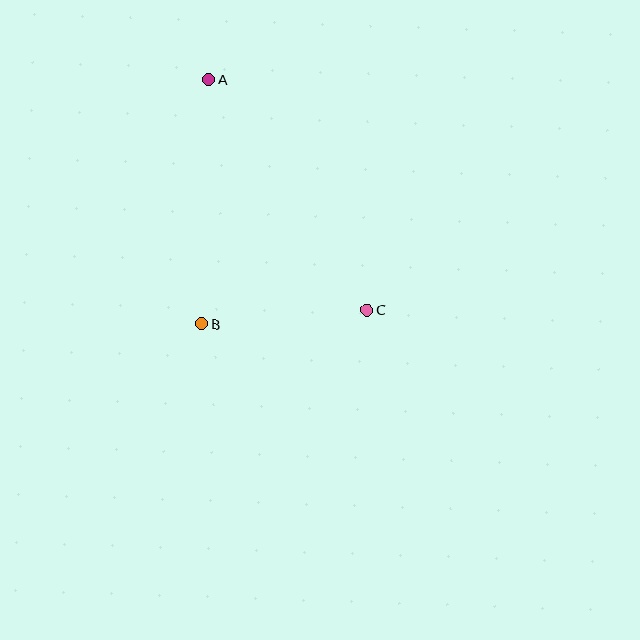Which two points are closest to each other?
Points B and C are closest to each other.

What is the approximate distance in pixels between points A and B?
The distance between A and B is approximately 244 pixels.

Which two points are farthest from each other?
Points A and C are farthest from each other.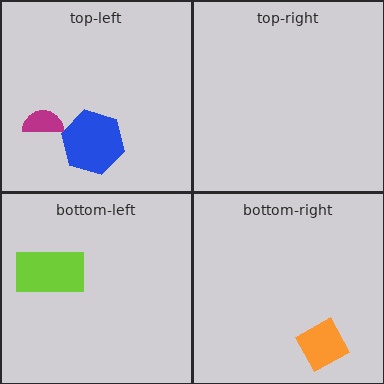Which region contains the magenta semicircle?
The top-left region.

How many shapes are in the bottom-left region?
1.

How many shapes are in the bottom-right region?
1.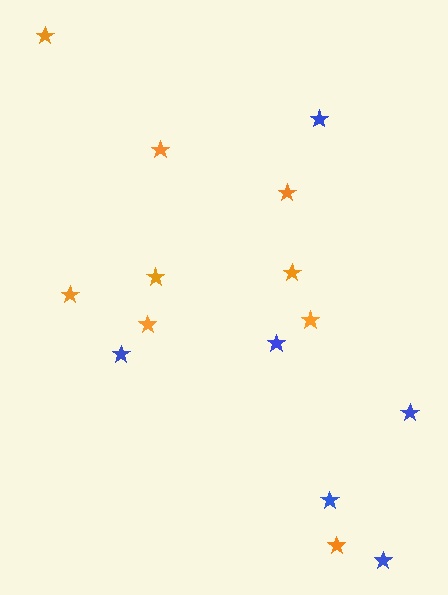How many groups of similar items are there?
There are 2 groups: one group of blue stars (6) and one group of orange stars (9).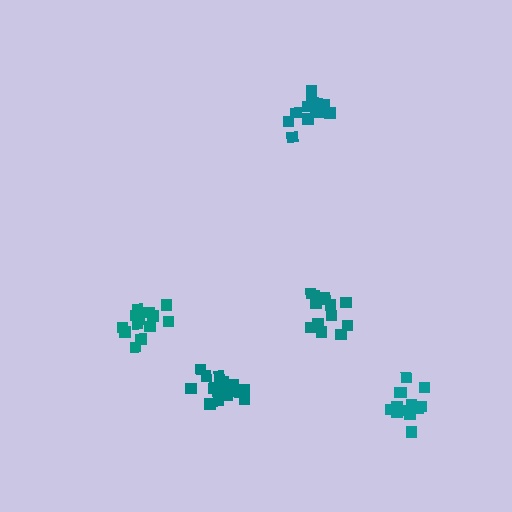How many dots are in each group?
Group 1: 15 dots, Group 2: 14 dots, Group 3: 13 dots, Group 4: 13 dots, Group 5: 19 dots (74 total).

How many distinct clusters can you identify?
There are 5 distinct clusters.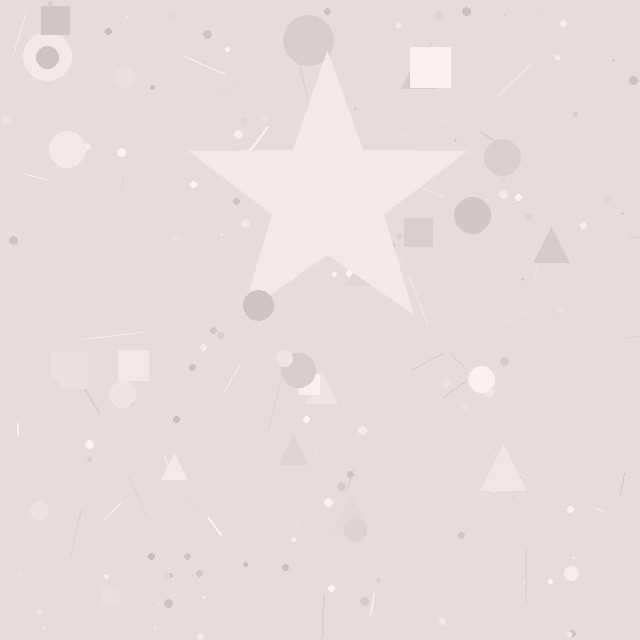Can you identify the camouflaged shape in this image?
The camouflaged shape is a star.